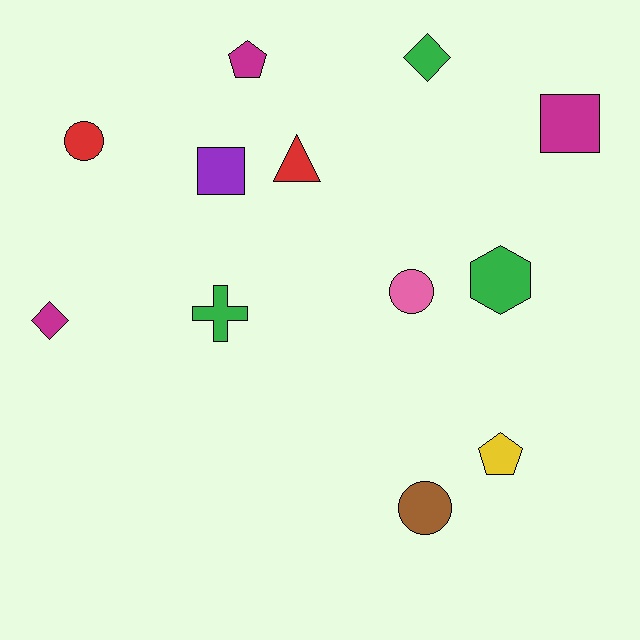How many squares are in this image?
There are 2 squares.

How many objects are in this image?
There are 12 objects.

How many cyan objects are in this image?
There are no cyan objects.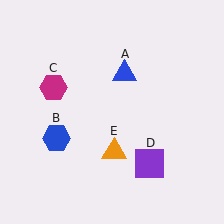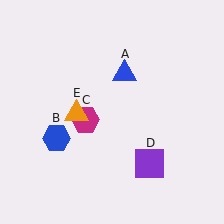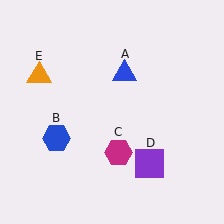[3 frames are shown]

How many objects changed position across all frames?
2 objects changed position: magenta hexagon (object C), orange triangle (object E).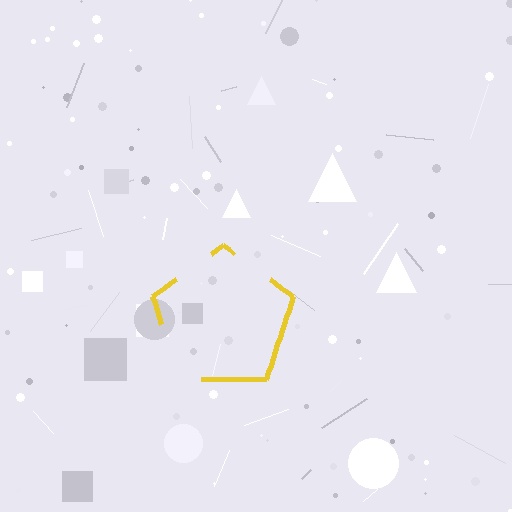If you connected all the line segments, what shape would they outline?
They would outline a pentagon.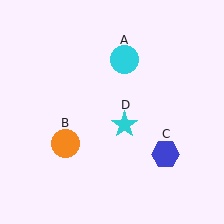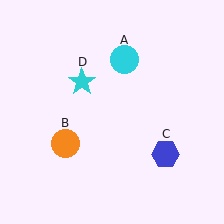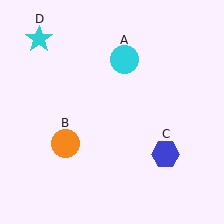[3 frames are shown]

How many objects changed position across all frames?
1 object changed position: cyan star (object D).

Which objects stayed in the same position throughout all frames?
Cyan circle (object A) and orange circle (object B) and blue hexagon (object C) remained stationary.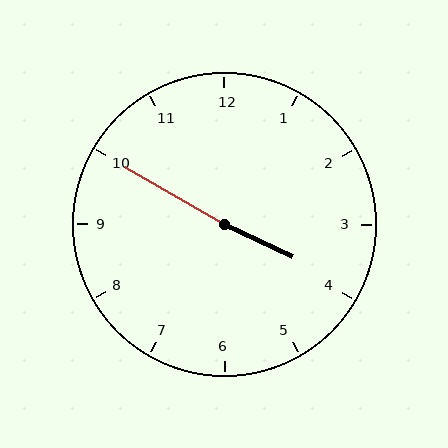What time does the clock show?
3:50.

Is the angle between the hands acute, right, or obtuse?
It is obtuse.